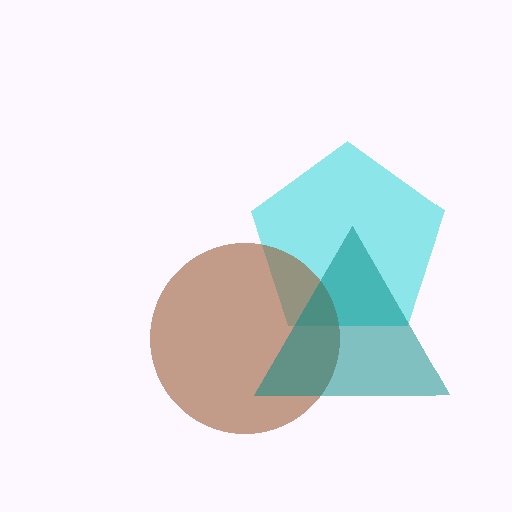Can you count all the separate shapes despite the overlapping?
Yes, there are 3 separate shapes.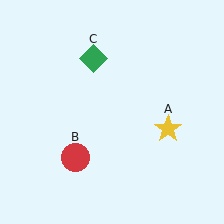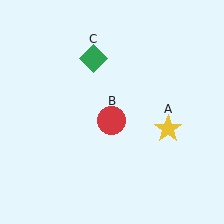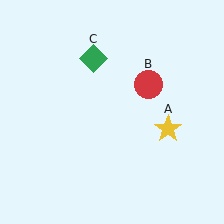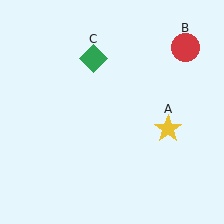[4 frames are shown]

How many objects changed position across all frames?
1 object changed position: red circle (object B).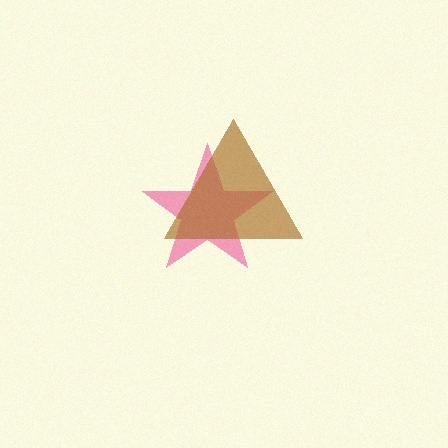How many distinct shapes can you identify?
There are 2 distinct shapes: a pink star, a brown triangle.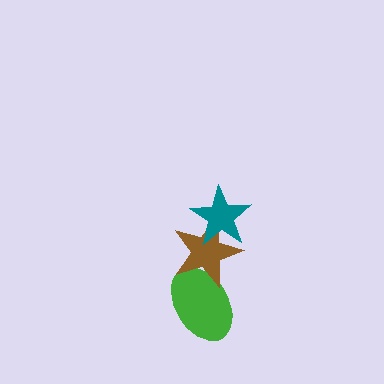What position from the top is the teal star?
The teal star is 1st from the top.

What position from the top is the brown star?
The brown star is 2nd from the top.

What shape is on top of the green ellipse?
The brown star is on top of the green ellipse.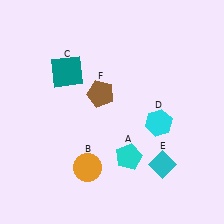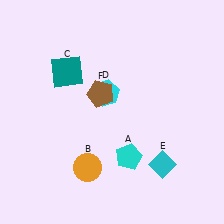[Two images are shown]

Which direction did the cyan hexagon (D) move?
The cyan hexagon (D) moved left.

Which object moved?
The cyan hexagon (D) moved left.